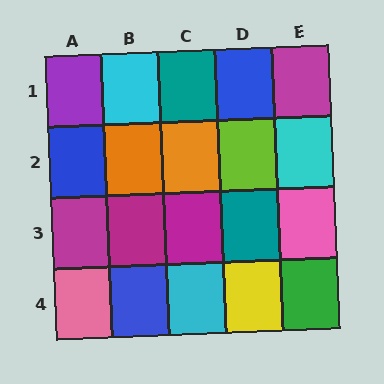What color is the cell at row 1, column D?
Blue.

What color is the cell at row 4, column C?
Cyan.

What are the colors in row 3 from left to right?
Magenta, magenta, magenta, teal, pink.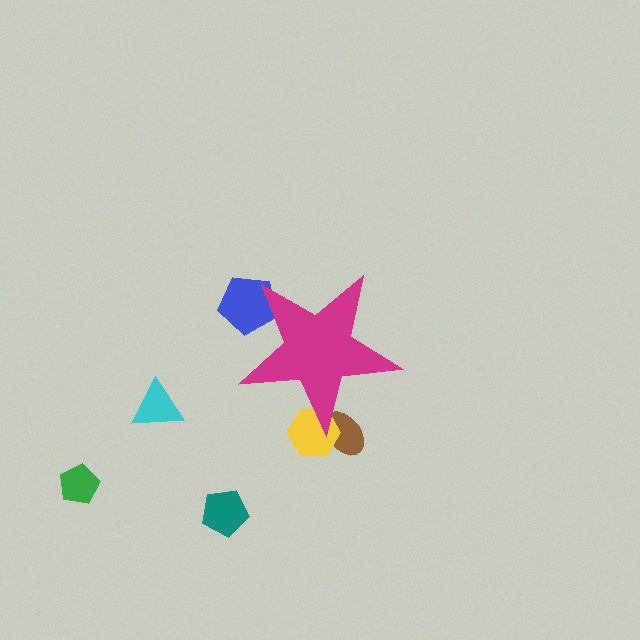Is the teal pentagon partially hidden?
No, the teal pentagon is fully visible.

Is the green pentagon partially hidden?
No, the green pentagon is fully visible.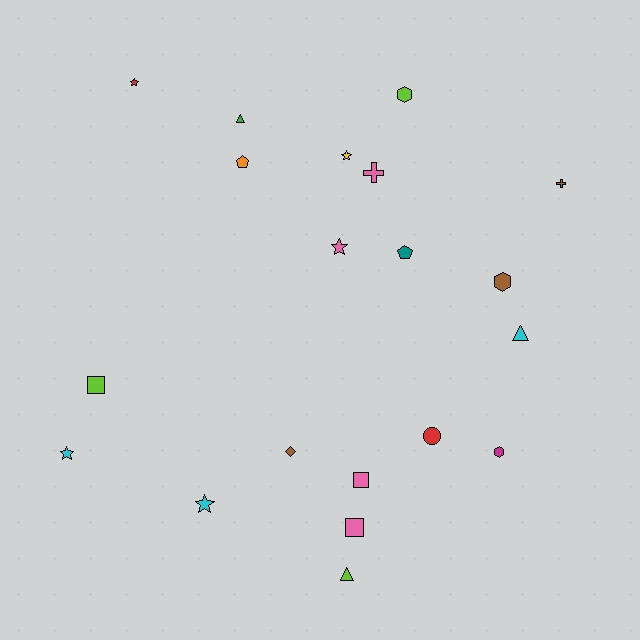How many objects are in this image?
There are 20 objects.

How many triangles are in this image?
There are 3 triangles.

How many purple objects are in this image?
There are no purple objects.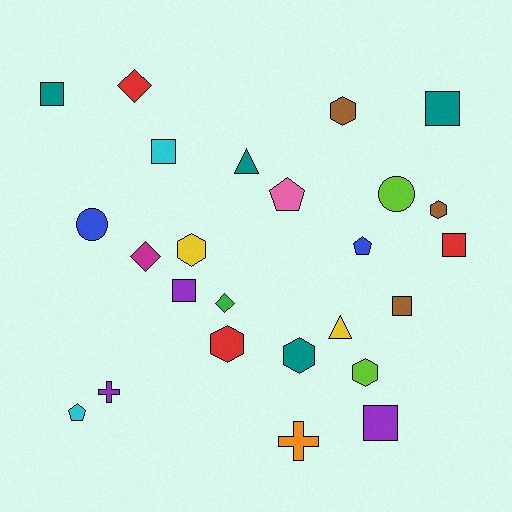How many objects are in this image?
There are 25 objects.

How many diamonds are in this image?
There are 3 diamonds.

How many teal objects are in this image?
There are 4 teal objects.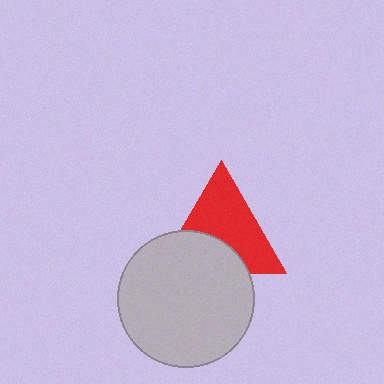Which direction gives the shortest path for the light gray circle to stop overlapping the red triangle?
Moving down gives the shortest separation.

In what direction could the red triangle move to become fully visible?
The red triangle could move up. That would shift it out from behind the light gray circle entirely.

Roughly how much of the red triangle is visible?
About half of it is visible (roughly 63%).